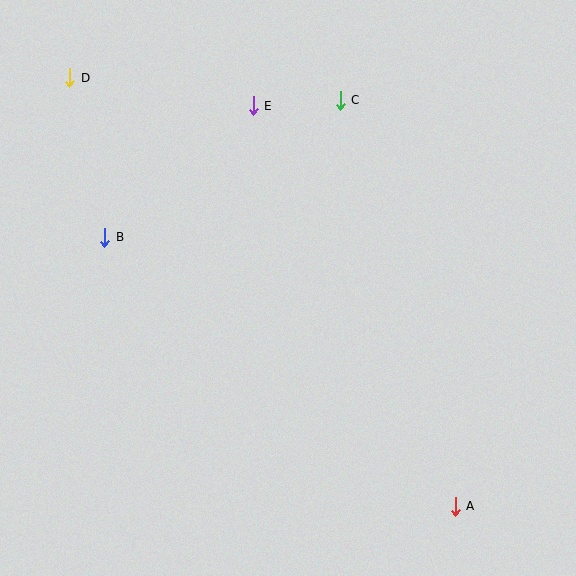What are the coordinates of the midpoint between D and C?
The midpoint between D and C is at (205, 89).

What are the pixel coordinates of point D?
Point D is at (70, 78).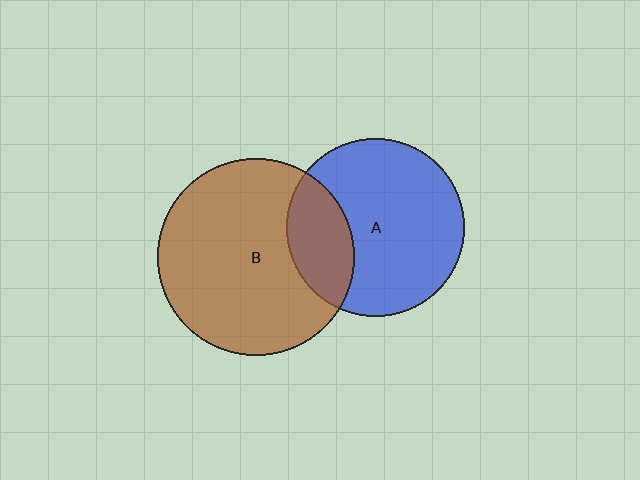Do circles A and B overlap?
Yes.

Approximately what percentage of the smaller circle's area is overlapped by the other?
Approximately 25%.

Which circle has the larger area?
Circle B (brown).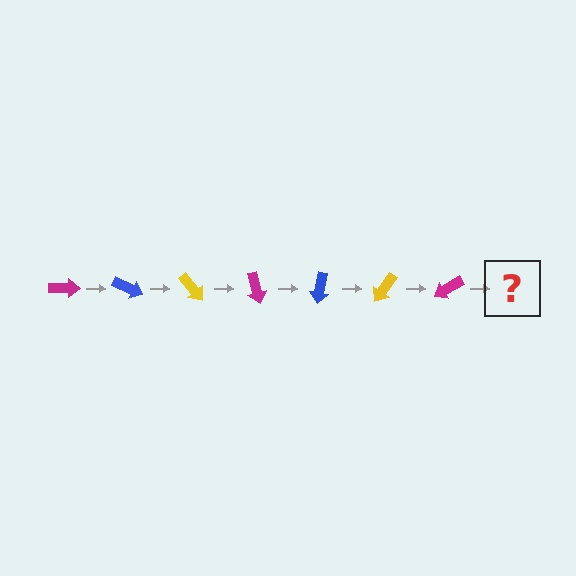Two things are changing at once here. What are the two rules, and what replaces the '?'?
The two rules are that it rotates 25 degrees each step and the color cycles through magenta, blue, and yellow. The '?' should be a blue arrow, rotated 175 degrees from the start.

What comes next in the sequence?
The next element should be a blue arrow, rotated 175 degrees from the start.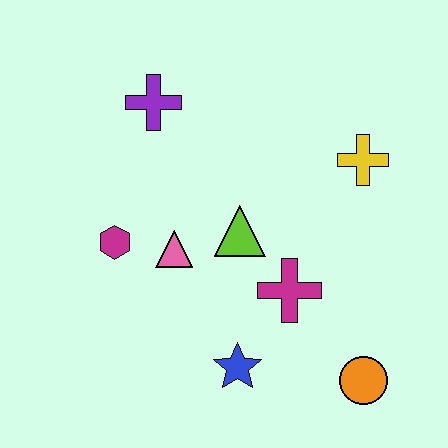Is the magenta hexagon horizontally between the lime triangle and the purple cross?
No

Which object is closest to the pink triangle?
The magenta hexagon is closest to the pink triangle.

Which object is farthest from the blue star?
The purple cross is farthest from the blue star.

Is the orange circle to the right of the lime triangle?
Yes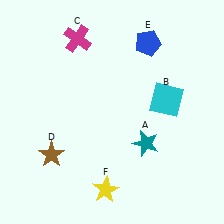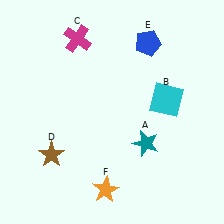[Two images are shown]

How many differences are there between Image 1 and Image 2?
There is 1 difference between the two images.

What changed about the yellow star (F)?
In Image 1, F is yellow. In Image 2, it changed to orange.